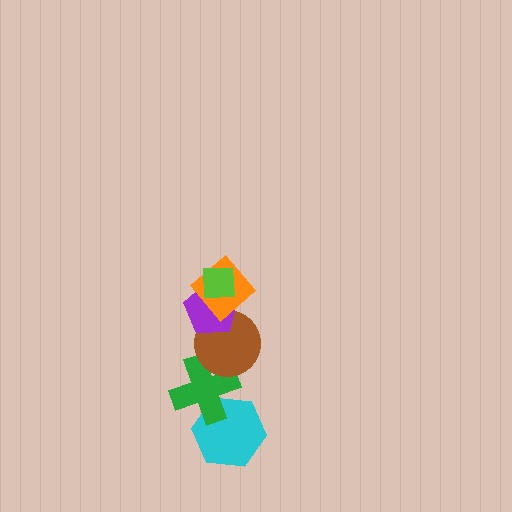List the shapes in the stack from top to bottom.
From top to bottom: the lime square, the orange diamond, the purple pentagon, the brown circle, the green cross, the cyan hexagon.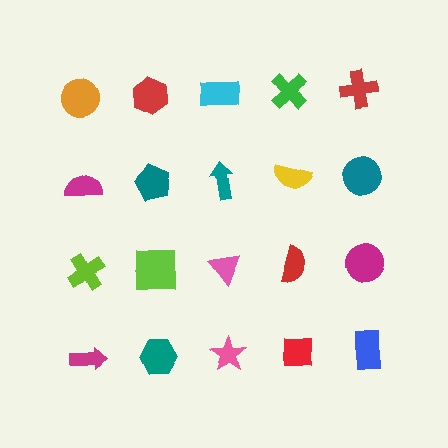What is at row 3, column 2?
A lime square.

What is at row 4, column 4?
A red square.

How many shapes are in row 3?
5 shapes.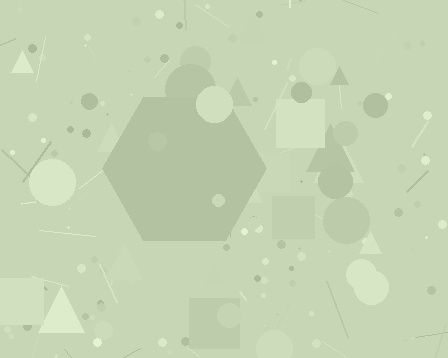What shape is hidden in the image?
A hexagon is hidden in the image.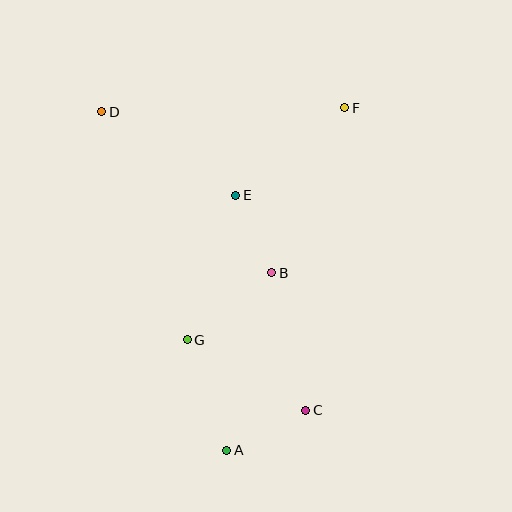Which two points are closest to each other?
Points B and E are closest to each other.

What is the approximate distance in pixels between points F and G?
The distance between F and G is approximately 281 pixels.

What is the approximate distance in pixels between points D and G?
The distance between D and G is approximately 243 pixels.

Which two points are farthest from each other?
Points A and F are farthest from each other.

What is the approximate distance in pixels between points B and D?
The distance between B and D is approximately 234 pixels.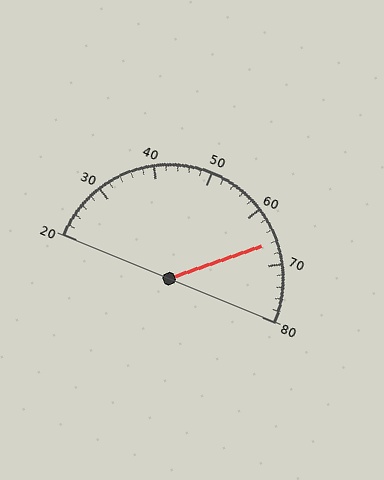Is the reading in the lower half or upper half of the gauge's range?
The reading is in the upper half of the range (20 to 80).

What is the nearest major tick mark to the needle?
The nearest major tick mark is 70.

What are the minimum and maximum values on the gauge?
The gauge ranges from 20 to 80.